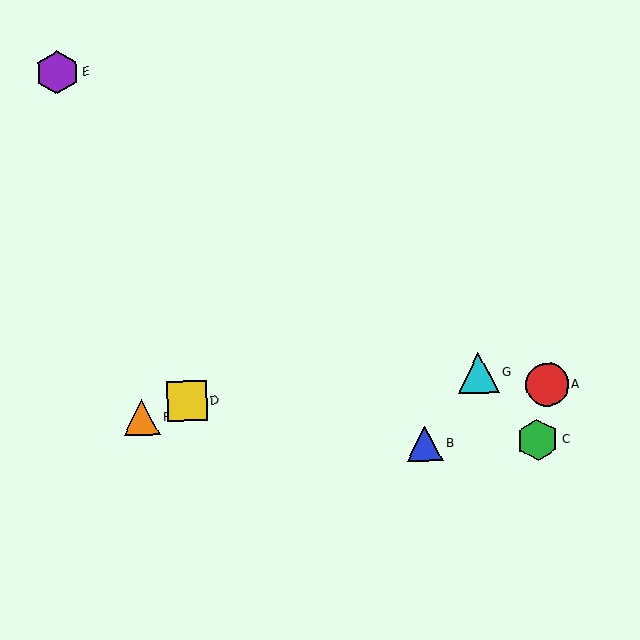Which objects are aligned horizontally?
Objects B, C are aligned horizontally.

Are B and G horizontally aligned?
No, B is at y≈444 and G is at y≈373.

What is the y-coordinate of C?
Object C is at y≈440.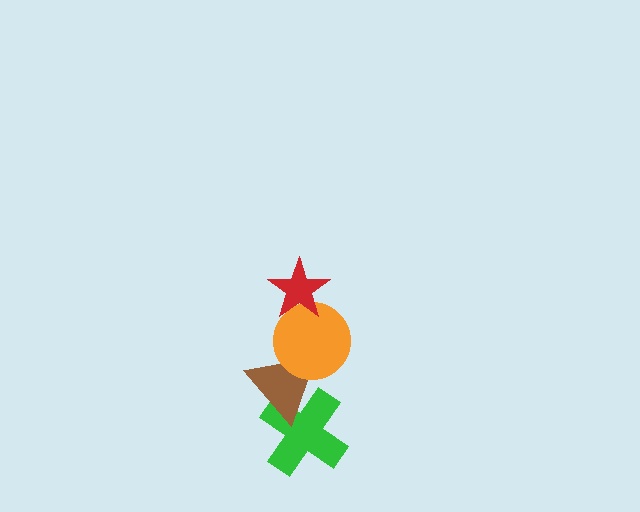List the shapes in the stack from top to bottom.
From top to bottom: the red star, the orange circle, the brown triangle, the green cross.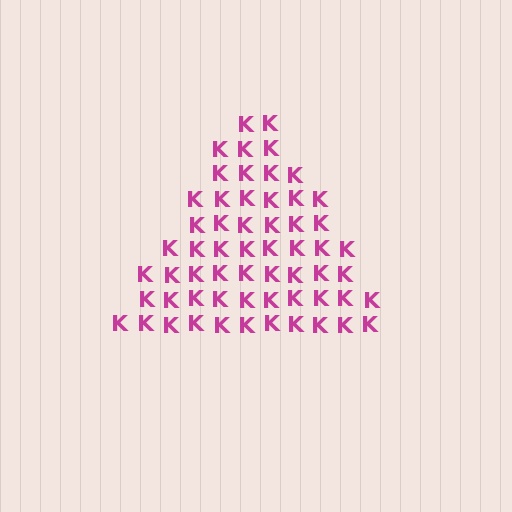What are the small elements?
The small elements are letter K's.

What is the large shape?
The large shape is a triangle.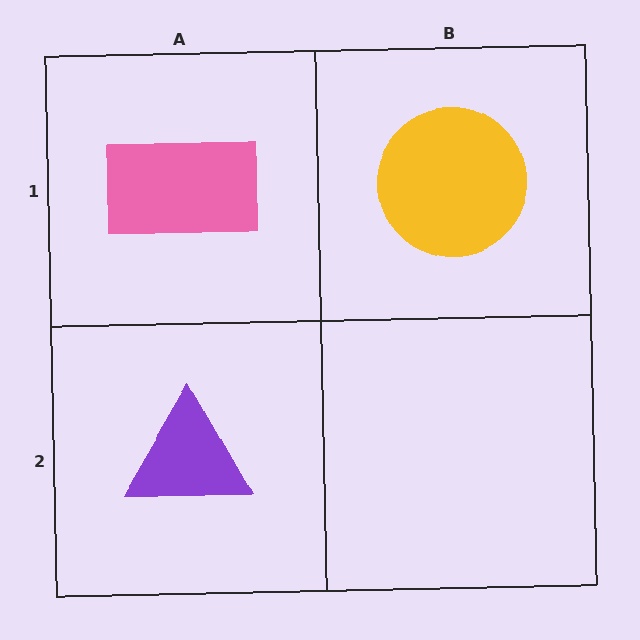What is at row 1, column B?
A yellow circle.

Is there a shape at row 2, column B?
No, that cell is empty.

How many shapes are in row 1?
2 shapes.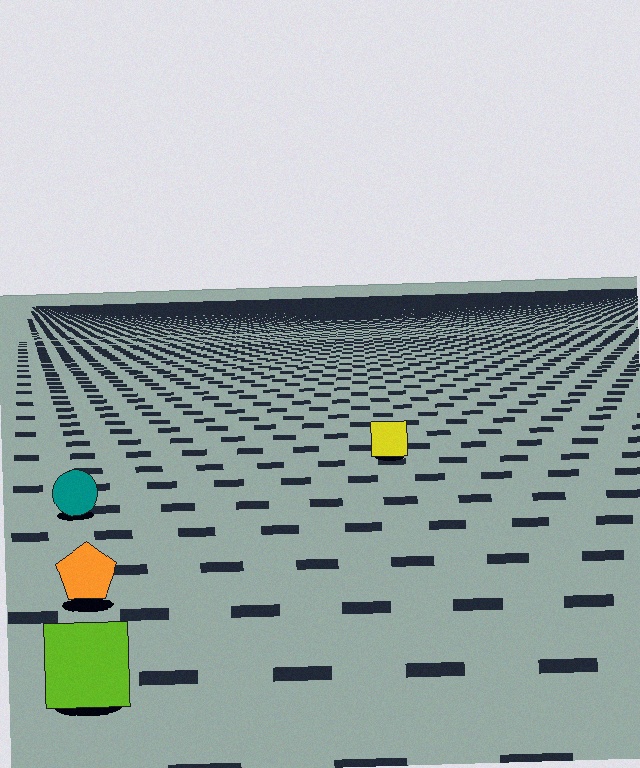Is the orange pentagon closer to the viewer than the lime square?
No. The lime square is closer — you can tell from the texture gradient: the ground texture is coarser near it.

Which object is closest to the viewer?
The lime square is closest. The texture marks near it are larger and more spread out.